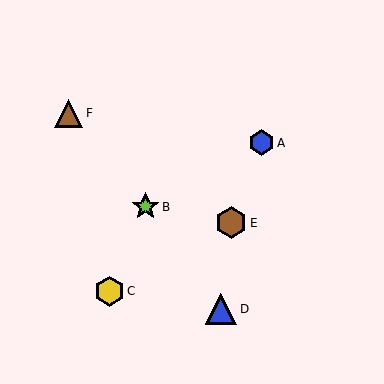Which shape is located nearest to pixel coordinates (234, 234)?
The brown hexagon (labeled E) at (231, 223) is nearest to that location.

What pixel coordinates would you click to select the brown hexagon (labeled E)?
Click at (231, 223) to select the brown hexagon E.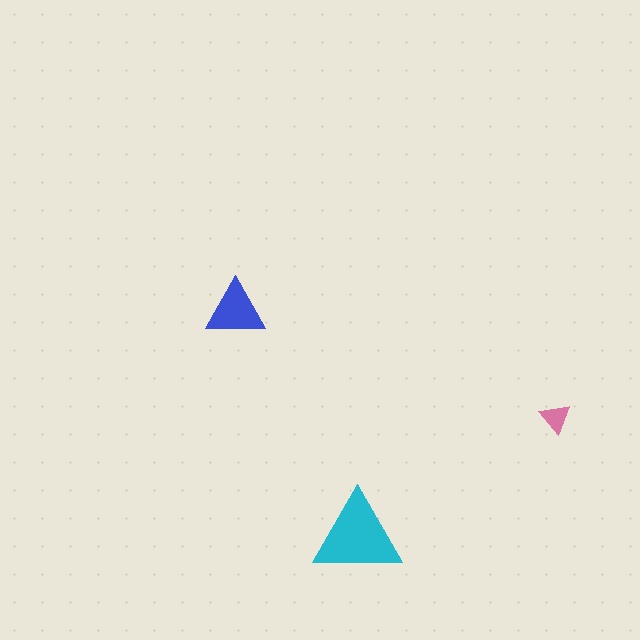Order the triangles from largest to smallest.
the cyan one, the blue one, the pink one.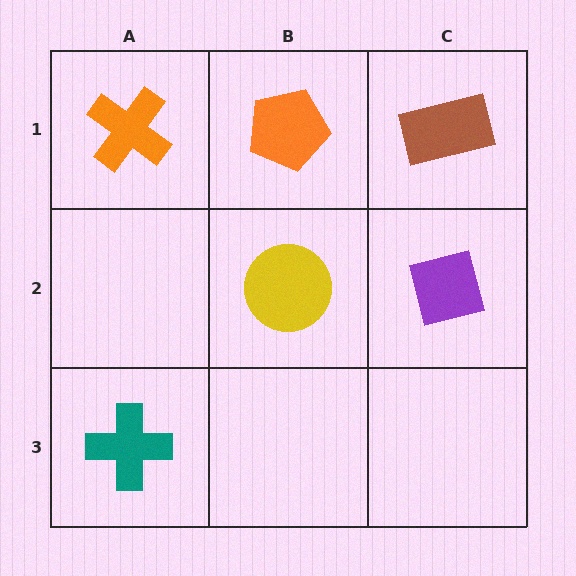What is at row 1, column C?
A brown rectangle.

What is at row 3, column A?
A teal cross.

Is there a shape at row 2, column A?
No, that cell is empty.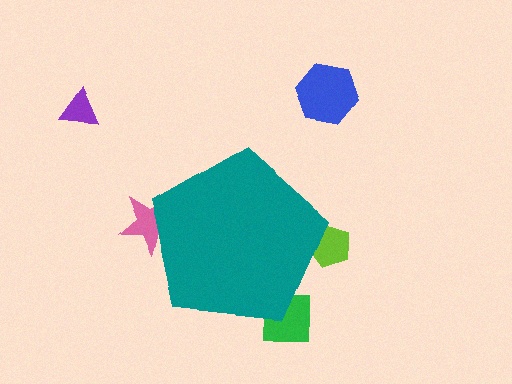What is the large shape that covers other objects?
A teal pentagon.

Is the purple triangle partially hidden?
No, the purple triangle is fully visible.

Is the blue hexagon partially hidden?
No, the blue hexagon is fully visible.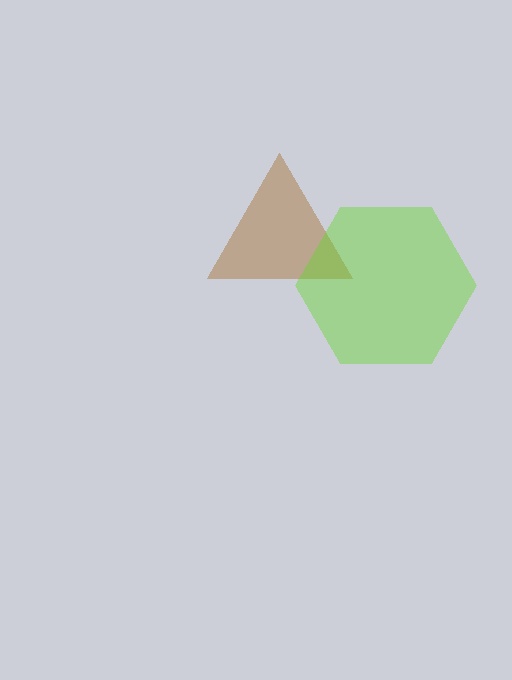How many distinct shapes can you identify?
There are 2 distinct shapes: a brown triangle, a lime hexagon.